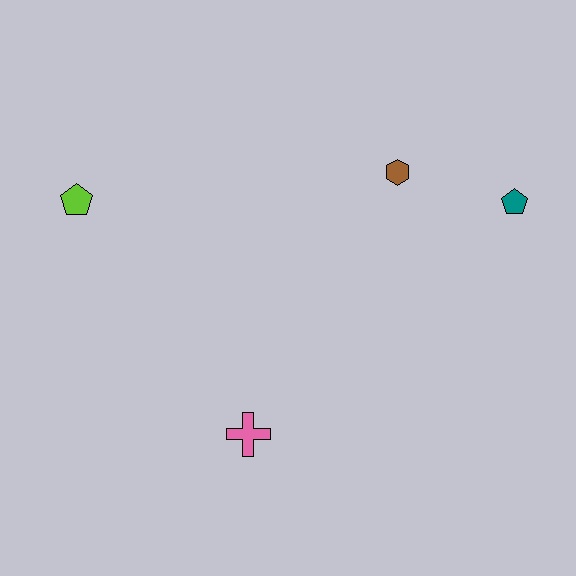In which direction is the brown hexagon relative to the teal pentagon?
The brown hexagon is to the left of the teal pentagon.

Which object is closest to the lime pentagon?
The pink cross is closest to the lime pentagon.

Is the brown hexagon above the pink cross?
Yes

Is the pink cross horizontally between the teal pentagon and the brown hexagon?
No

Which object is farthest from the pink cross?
The teal pentagon is farthest from the pink cross.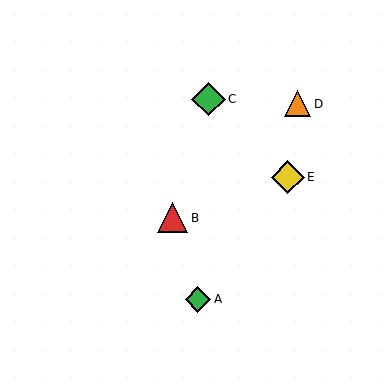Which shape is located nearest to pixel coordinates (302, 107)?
The orange triangle (labeled D) at (298, 104) is nearest to that location.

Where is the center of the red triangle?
The center of the red triangle is at (173, 218).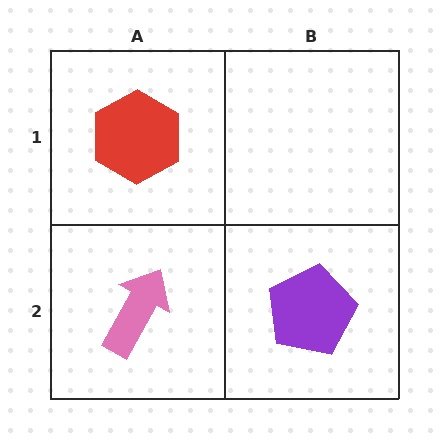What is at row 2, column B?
A purple pentagon.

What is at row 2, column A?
A pink arrow.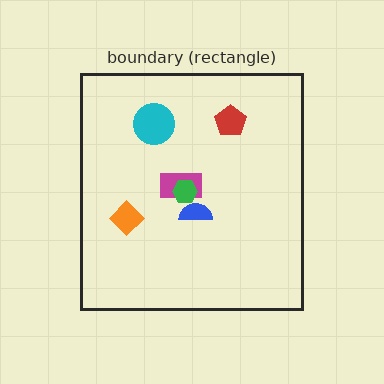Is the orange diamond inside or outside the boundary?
Inside.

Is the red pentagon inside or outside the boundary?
Inside.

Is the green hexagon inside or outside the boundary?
Inside.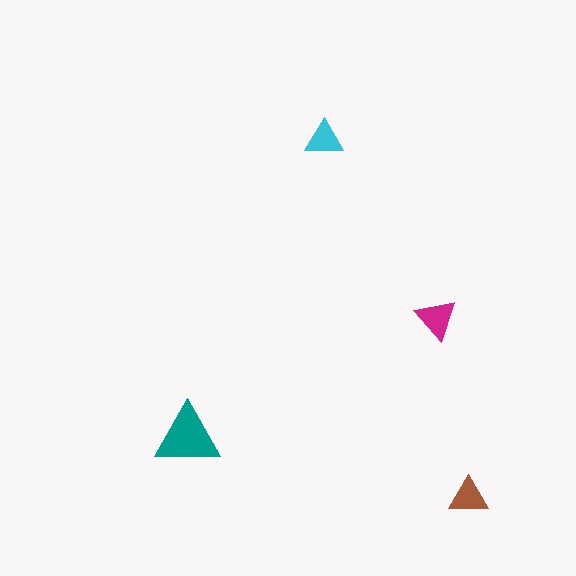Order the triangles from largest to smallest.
the teal one, the magenta one, the brown one, the cyan one.